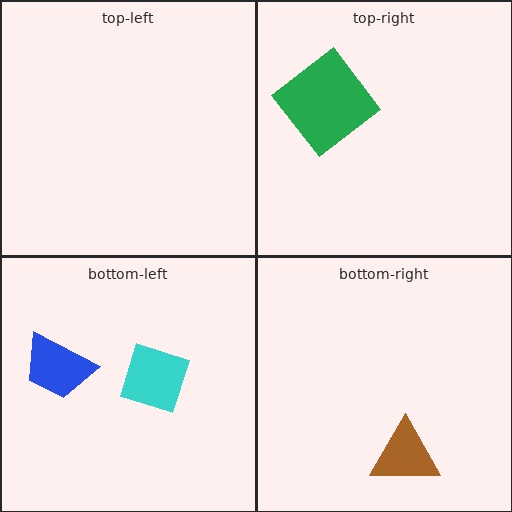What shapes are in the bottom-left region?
The blue trapezoid, the cyan diamond.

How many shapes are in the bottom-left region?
2.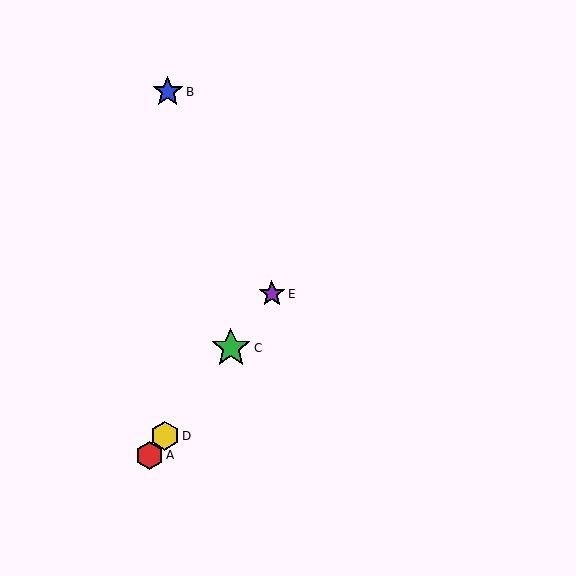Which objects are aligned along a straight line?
Objects A, C, D, E are aligned along a straight line.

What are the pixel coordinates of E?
Object E is at (272, 294).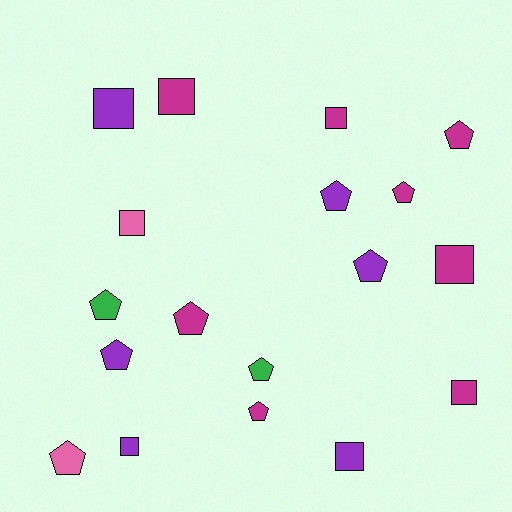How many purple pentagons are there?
There are 3 purple pentagons.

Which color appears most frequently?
Magenta, with 8 objects.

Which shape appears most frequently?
Pentagon, with 10 objects.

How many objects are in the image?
There are 18 objects.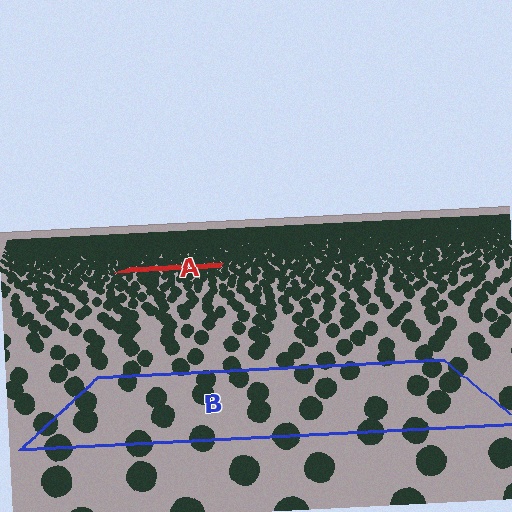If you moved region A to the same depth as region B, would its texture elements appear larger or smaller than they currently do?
They would appear larger. At a closer depth, the same texture elements are projected at a bigger on-screen size.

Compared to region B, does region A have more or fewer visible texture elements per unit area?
Region A has more texture elements per unit area — they are packed more densely because it is farther away.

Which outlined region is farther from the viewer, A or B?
Region A is farther from the viewer — the texture elements inside it appear smaller and more densely packed.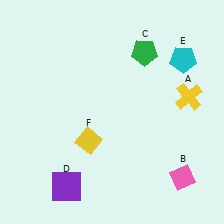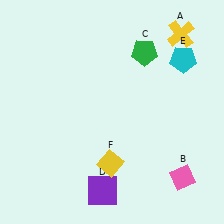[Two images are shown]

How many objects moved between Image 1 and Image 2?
3 objects moved between the two images.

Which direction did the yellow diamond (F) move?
The yellow diamond (F) moved down.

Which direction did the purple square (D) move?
The purple square (D) moved right.